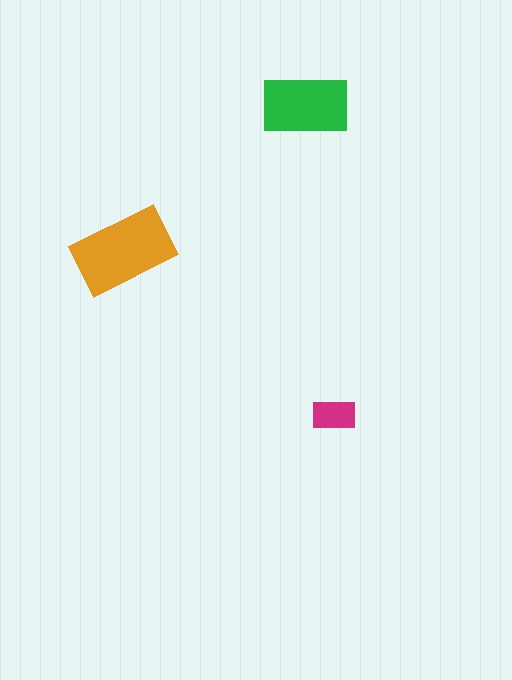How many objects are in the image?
There are 3 objects in the image.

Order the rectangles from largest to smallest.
the orange one, the green one, the magenta one.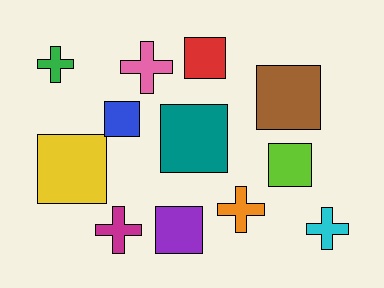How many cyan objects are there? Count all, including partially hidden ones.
There is 1 cyan object.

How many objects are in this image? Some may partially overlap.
There are 12 objects.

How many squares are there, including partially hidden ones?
There are 7 squares.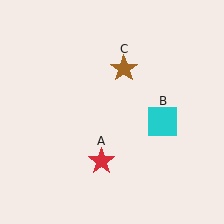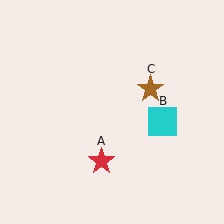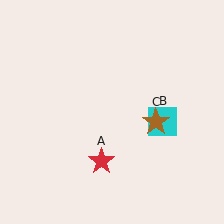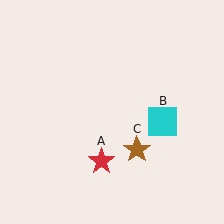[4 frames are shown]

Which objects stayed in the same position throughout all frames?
Red star (object A) and cyan square (object B) remained stationary.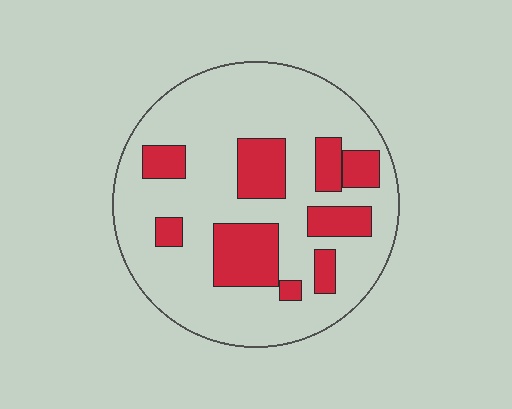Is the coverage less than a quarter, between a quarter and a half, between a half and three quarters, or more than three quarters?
Less than a quarter.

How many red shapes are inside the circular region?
9.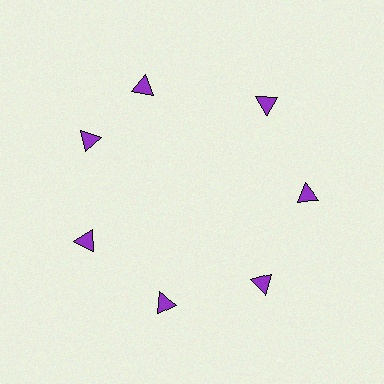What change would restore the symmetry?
The symmetry would be restored by rotating it back into even spacing with its neighbors so that all 7 triangles sit at equal angles and equal distance from the center.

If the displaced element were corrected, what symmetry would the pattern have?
It would have 7-fold rotational symmetry — the pattern would map onto itself every 51 degrees.